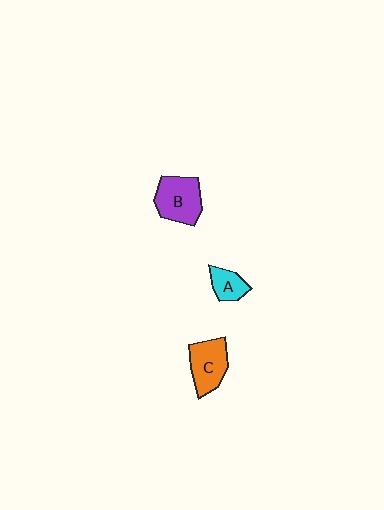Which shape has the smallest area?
Shape A (cyan).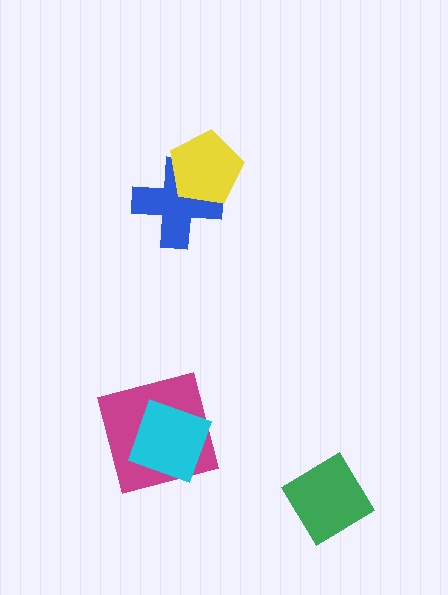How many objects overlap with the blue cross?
1 object overlaps with the blue cross.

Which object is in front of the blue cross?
The yellow pentagon is in front of the blue cross.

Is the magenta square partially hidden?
Yes, it is partially covered by another shape.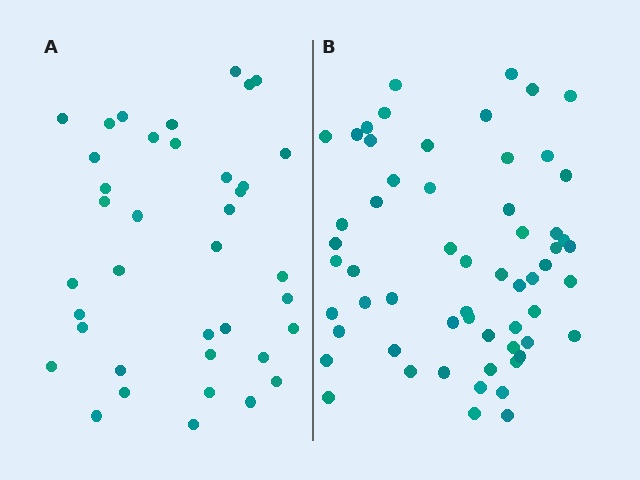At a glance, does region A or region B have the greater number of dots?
Region B (the right region) has more dots.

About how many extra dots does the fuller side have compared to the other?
Region B has approximately 20 more dots than region A.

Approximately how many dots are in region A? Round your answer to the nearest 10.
About 40 dots. (The exact count is 38, which rounds to 40.)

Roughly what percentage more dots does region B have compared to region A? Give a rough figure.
About 55% more.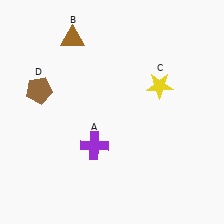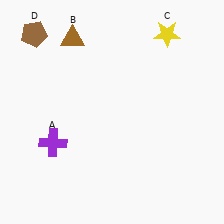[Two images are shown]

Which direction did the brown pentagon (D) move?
The brown pentagon (D) moved up.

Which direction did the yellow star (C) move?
The yellow star (C) moved up.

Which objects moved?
The objects that moved are: the purple cross (A), the yellow star (C), the brown pentagon (D).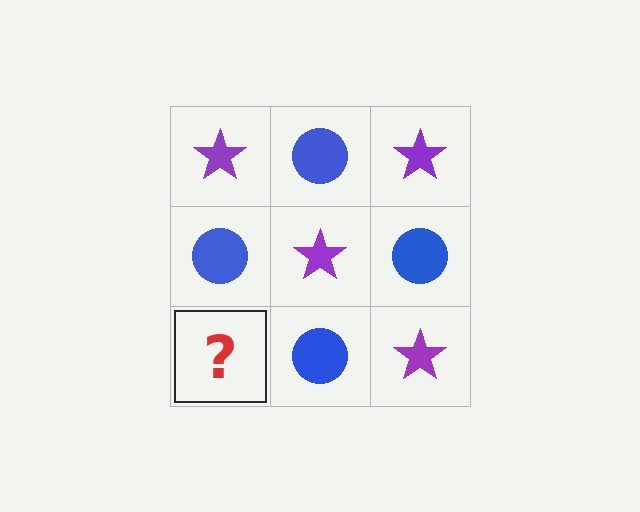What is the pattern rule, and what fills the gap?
The rule is that it alternates purple star and blue circle in a checkerboard pattern. The gap should be filled with a purple star.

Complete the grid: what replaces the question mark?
The question mark should be replaced with a purple star.